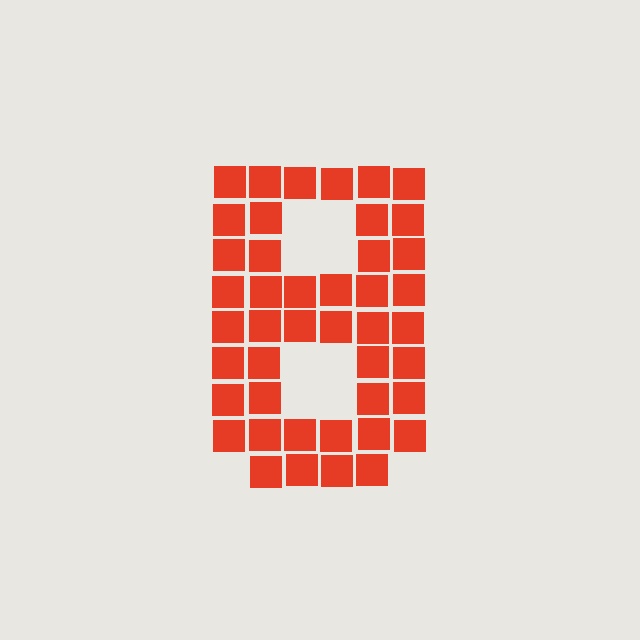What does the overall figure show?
The overall figure shows the digit 8.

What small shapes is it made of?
It is made of small squares.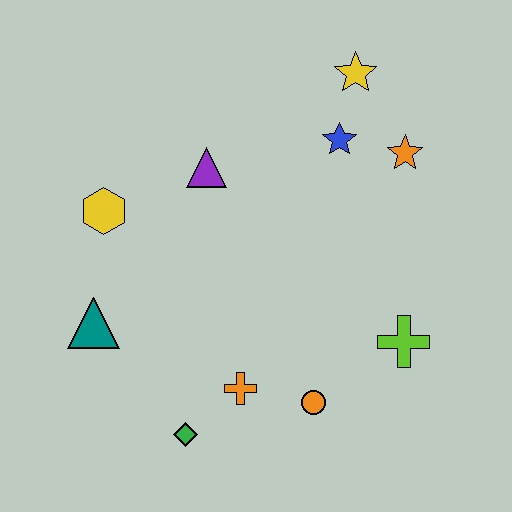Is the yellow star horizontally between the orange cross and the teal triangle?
No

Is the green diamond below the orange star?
Yes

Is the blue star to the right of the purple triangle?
Yes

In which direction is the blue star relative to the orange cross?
The blue star is above the orange cross.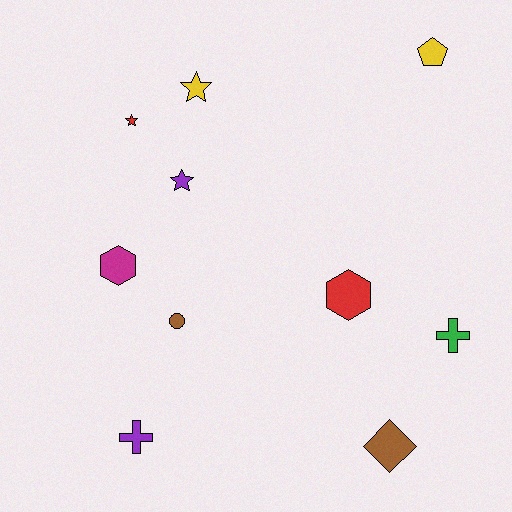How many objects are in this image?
There are 10 objects.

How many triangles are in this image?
There are no triangles.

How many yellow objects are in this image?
There are 2 yellow objects.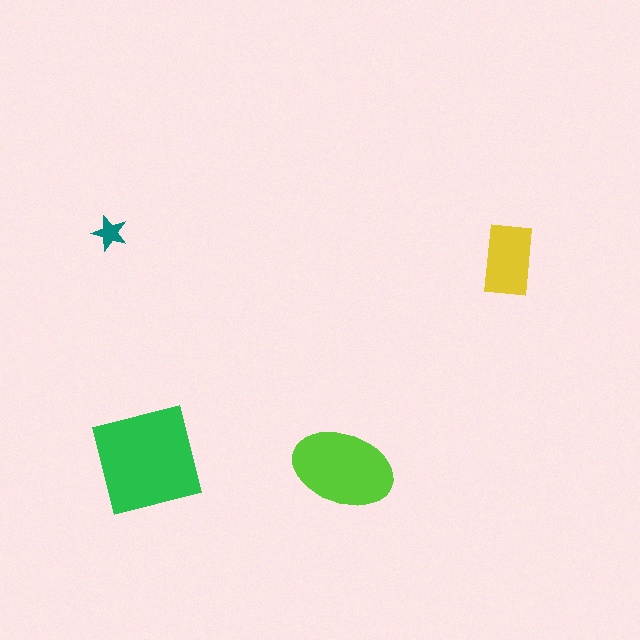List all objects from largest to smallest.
The green square, the lime ellipse, the yellow rectangle, the teal star.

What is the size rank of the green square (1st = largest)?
1st.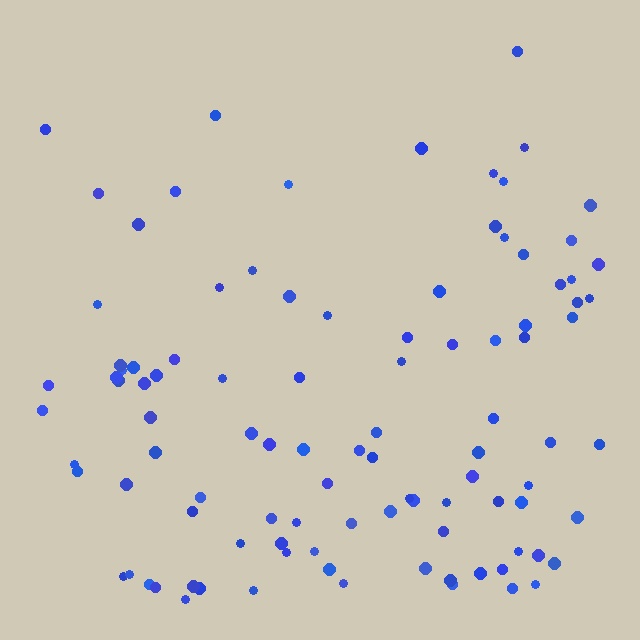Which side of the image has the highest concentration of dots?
The bottom.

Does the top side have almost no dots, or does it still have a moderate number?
Still a moderate number, just noticeably fewer than the bottom.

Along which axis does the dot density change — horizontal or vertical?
Vertical.